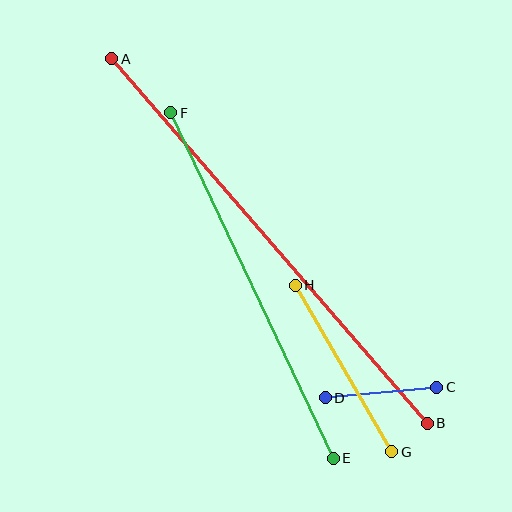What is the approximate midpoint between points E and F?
The midpoint is at approximately (252, 285) pixels.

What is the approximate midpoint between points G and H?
The midpoint is at approximately (343, 369) pixels.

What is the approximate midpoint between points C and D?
The midpoint is at approximately (381, 393) pixels.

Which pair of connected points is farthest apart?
Points A and B are farthest apart.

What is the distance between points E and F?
The distance is approximately 382 pixels.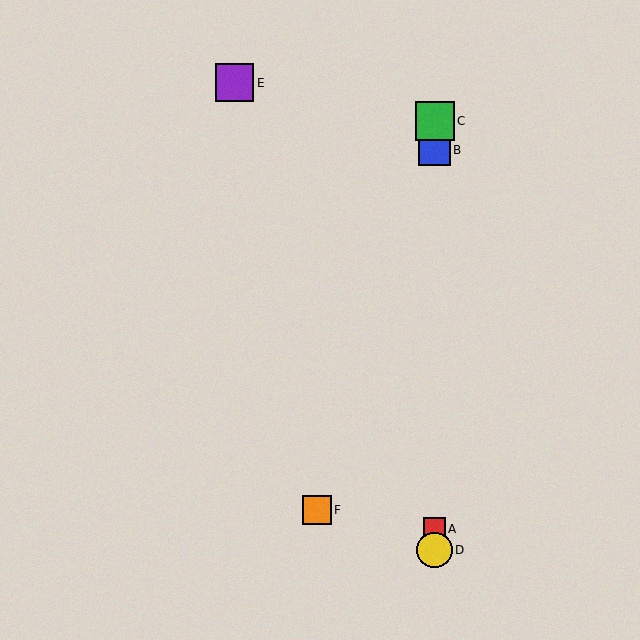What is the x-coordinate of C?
Object C is at x≈435.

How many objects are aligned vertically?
4 objects (A, B, C, D) are aligned vertically.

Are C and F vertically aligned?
No, C is at x≈435 and F is at x≈317.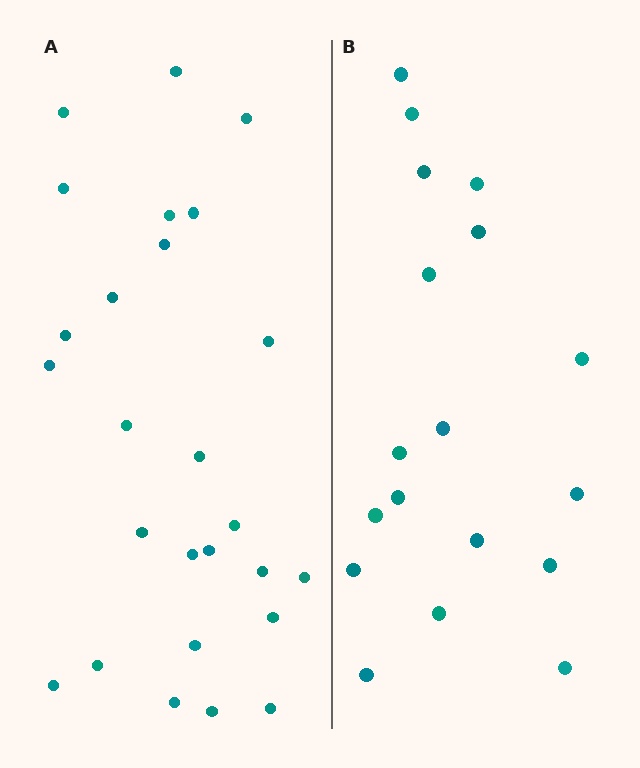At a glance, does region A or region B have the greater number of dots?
Region A (the left region) has more dots.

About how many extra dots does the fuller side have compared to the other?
Region A has roughly 8 or so more dots than region B.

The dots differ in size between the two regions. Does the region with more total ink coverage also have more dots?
No. Region B has more total ink coverage because its dots are larger, but region A actually contains more individual dots. Total area can be misleading — the number of items is what matters here.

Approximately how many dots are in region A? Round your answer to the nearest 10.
About 30 dots. (The exact count is 26, which rounds to 30.)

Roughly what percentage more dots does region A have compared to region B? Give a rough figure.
About 45% more.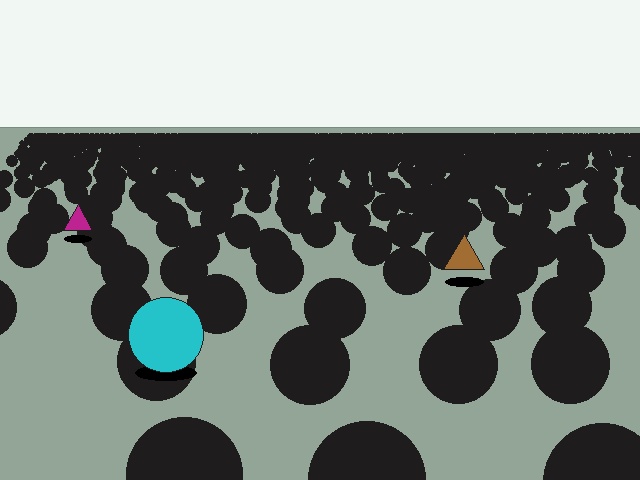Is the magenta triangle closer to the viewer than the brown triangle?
No. The brown triangle is closer — you can tell from the texture gradient: the ground texture is coarser near it.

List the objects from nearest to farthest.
From nearest to farthest: the cyan circle, the brown triangle, the magenta triangle.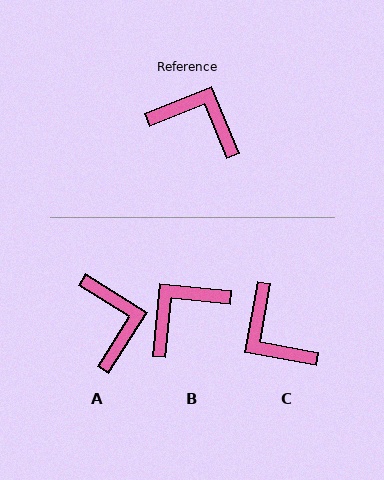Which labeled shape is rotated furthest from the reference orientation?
C, about 147 degrees away.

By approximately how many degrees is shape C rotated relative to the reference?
Approximately 147 degrees counter-clockwise.